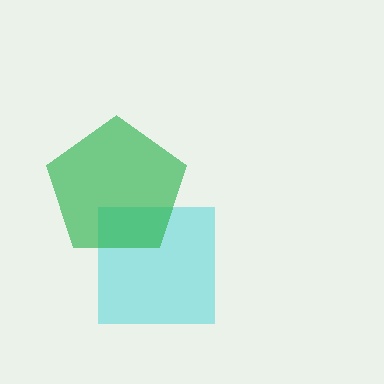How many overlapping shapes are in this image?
There are 2 overlapping shapes in the image.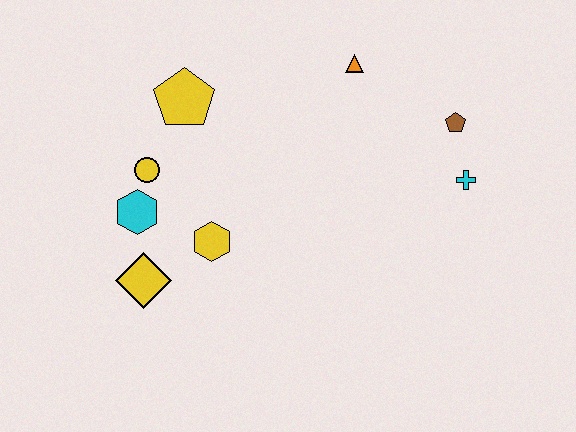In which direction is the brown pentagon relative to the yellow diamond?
The brown pentagon is to the right of the yellow diamond.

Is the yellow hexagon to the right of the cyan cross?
No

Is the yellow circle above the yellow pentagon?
No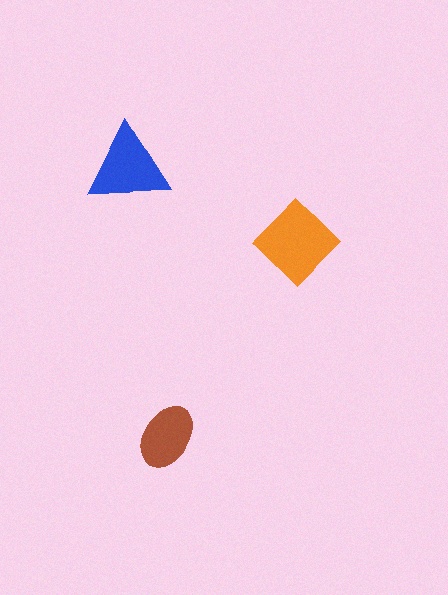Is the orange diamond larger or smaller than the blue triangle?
Larger.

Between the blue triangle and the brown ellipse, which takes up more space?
The blue triangle.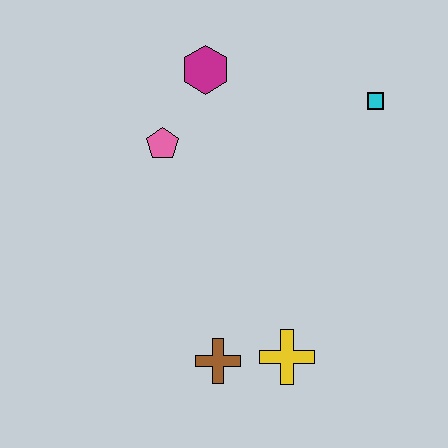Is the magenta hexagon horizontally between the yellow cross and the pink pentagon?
Yes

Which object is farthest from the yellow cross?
The magenta hexagon is farthest from the yellow cross.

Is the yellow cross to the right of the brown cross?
Yes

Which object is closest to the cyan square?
The magenta hexagon is closest to the cyan square.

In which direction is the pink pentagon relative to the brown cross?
The pink pentagon is above the brown cross.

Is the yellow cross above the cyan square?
No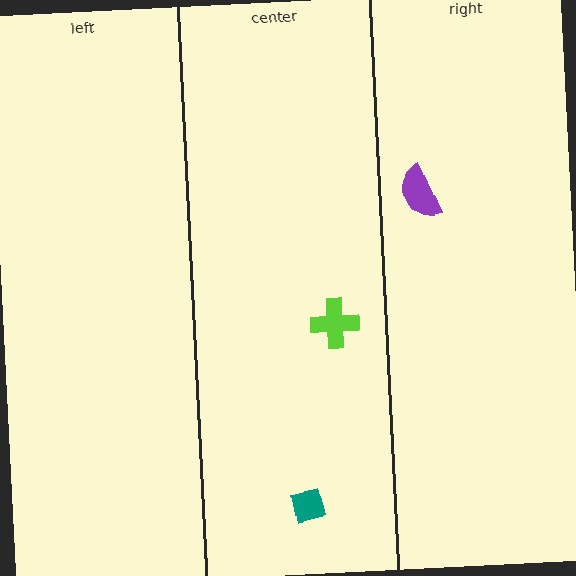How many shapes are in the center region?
2.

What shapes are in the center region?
The lime cross, the teal square.